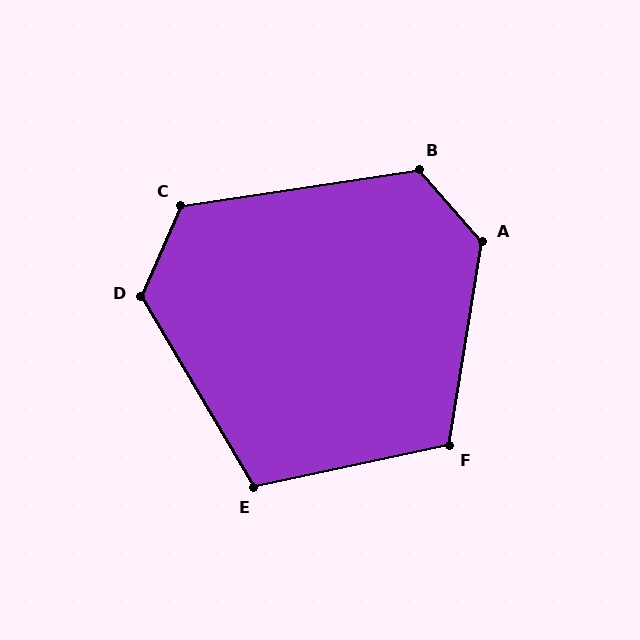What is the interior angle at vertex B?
Approximately 122 degrees (obtuse).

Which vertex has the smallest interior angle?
E, at approximately 108 degrees.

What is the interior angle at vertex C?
Approximately 122 degrees (obtuse).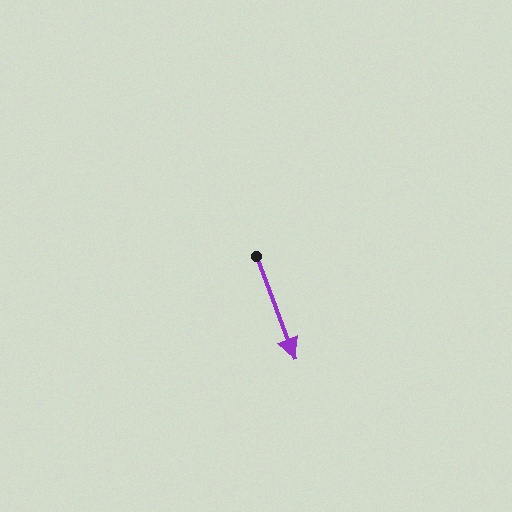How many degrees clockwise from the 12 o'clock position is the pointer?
Approximately 159 degrees.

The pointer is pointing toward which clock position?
Roughly 5 o'clock.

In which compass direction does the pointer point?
South.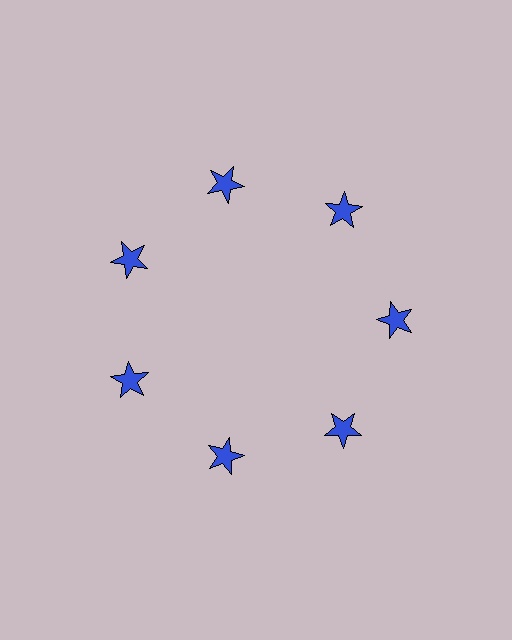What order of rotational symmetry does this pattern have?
This pattern has 7-fold rotational symmetry.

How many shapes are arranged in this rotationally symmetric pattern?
There are 7 shapes, arranged in 7 groups of 1.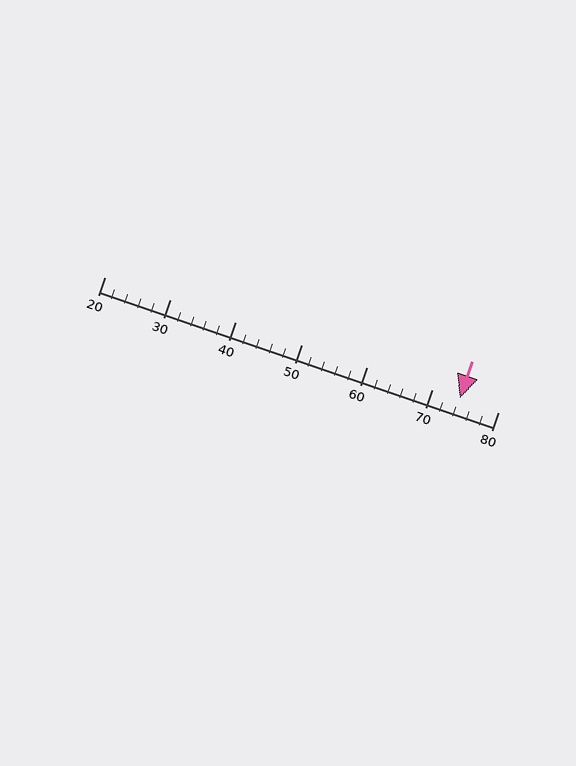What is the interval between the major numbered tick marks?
The major tick marks are spaced 10 units apart.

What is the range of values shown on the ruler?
The ruler shows values from 20 to 80.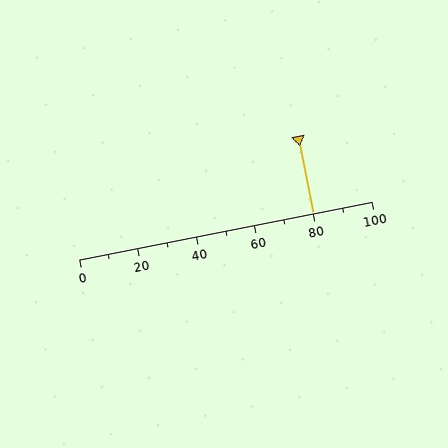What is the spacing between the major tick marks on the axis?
The major ticks are spaced 20 apart.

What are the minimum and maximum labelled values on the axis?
The axis runs from 0 to 100.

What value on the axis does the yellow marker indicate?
The marker indicates approximately 80.